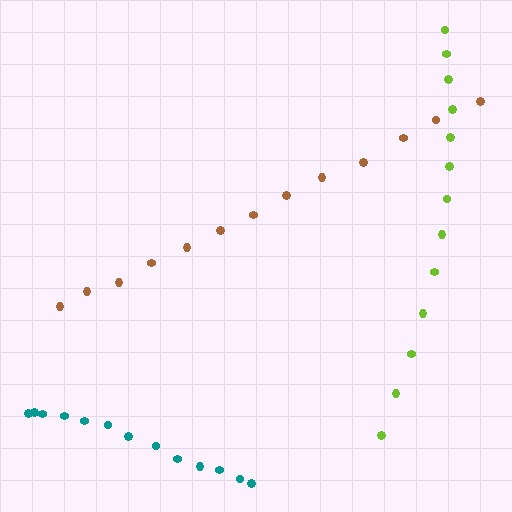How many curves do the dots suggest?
There are 3 distinct paths.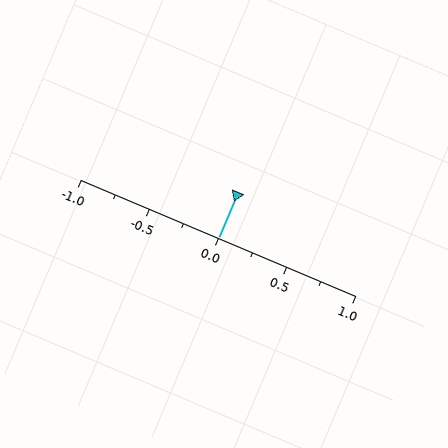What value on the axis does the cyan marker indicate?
The marker indicates approximately 0.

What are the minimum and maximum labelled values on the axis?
The axis runs from -1.0 to 1.0.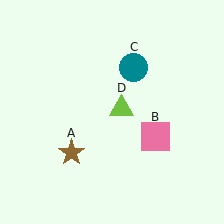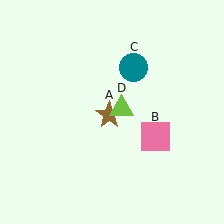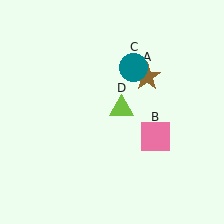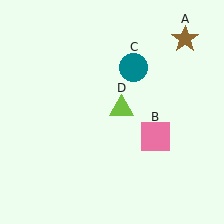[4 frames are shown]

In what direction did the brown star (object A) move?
The brown star (object A) moved up and to the right.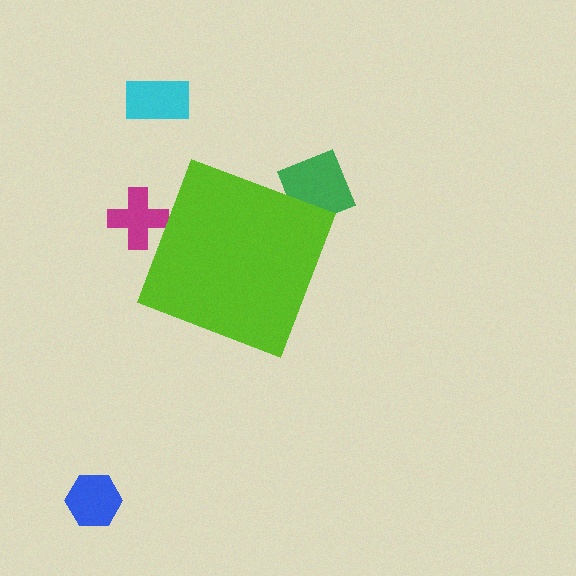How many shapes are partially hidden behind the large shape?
2 shapes are partially hidden.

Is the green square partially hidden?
Yes, the green square is partially hidden behind the lime diamond.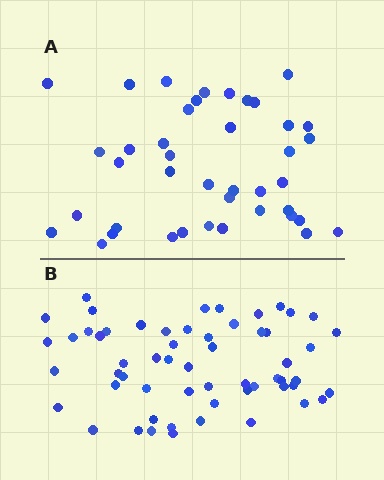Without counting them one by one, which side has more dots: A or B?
Region B (the bottom region) has more dots.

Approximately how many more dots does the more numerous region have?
Region B has approximately 15 more dots than region A.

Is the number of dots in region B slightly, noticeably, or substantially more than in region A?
Region B has noticeably more, but not dramatically so. The ratio is roughly 1.4 to 1.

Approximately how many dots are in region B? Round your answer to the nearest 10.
About 60 dots. (The exact count is 58, which rounds to 60.)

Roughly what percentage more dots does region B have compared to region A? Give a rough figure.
About 40% more.